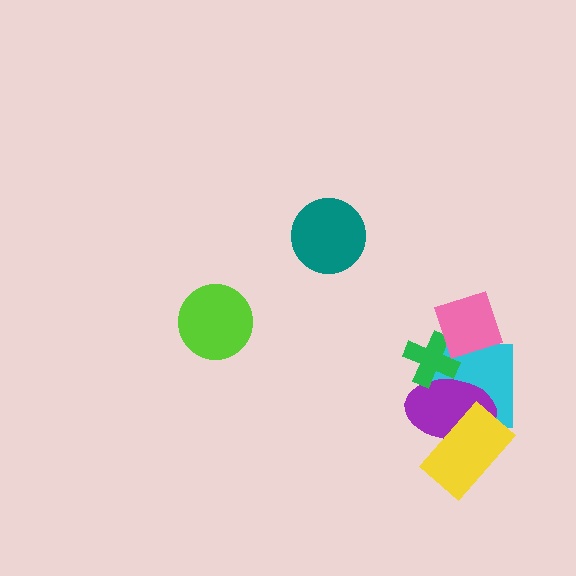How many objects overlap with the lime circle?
0 objects overlap with the lime circle.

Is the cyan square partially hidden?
Yes, it is partially covered by another shape.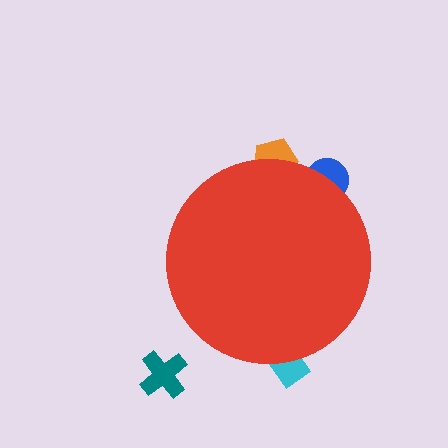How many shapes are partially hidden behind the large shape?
3 shapes are partially hidden.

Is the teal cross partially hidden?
No, the teal cross is fully visible.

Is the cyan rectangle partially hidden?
Yes, the cyan rectangle is partially hidden behind the red circle.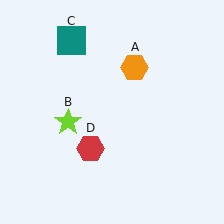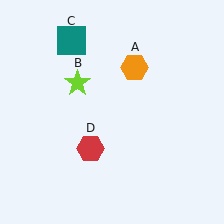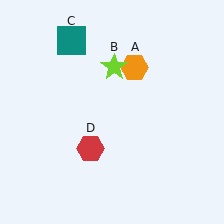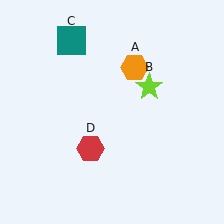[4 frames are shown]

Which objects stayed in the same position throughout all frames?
Orange hexagon (object A) and teal square (object C) and red hexagon (object D) remained stationary.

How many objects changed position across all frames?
1 object changed position: lime star (object B).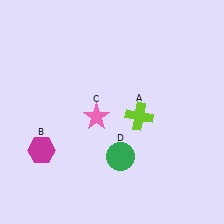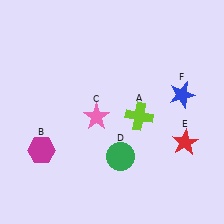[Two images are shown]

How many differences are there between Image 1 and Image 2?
There are 2 differences between the two images.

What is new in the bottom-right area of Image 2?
A red star (E) was added in the bottom-right area of Image 2.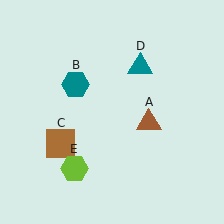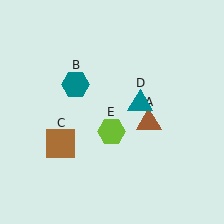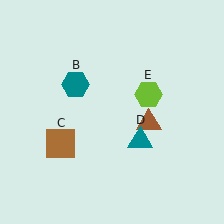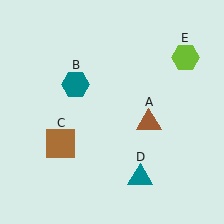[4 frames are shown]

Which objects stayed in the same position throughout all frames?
Brown triangle (object A) and teal hexagon (object B) and brown square (object C) remained stationary.